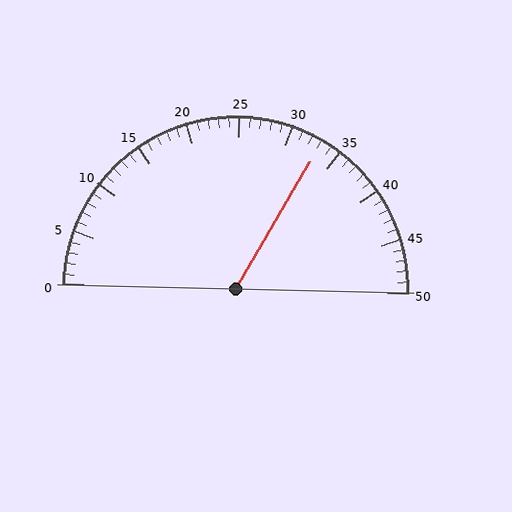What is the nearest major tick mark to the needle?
The nearest major tick mark is 35.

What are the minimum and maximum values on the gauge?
The gauge ranges from 0 to 50.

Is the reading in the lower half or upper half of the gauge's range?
The reading is in the upper half of the range (0 to 50).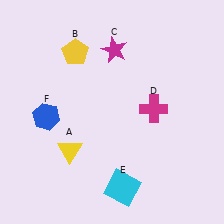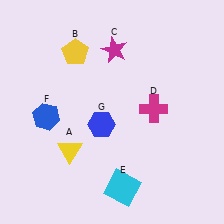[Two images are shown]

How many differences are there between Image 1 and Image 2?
There is 1 difference between the two images.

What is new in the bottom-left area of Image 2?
A blue hexagon (G) was added in the bottom-left area of Image 2.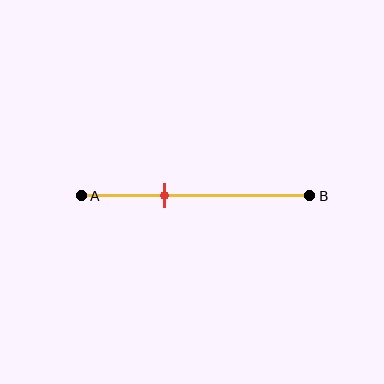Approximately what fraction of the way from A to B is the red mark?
The red mark is approximately 35% of the way from A to B.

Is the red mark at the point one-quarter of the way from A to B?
No, the mark is at about 35% from A, not at the 25% one-quarter point.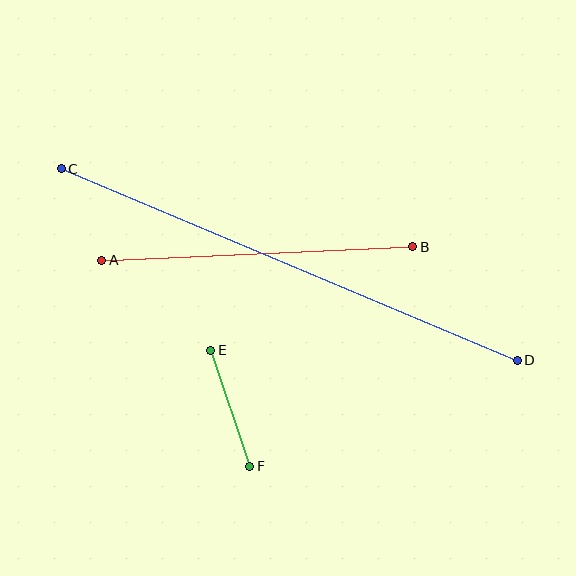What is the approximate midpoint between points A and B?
The midpoint is at approximately (257, 254) pixels.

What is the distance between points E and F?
The distance is approximately 122 pixels.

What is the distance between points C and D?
The distance is approximately 494 pixels.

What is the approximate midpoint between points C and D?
The midpoint is at approximately (289, 264) pixels.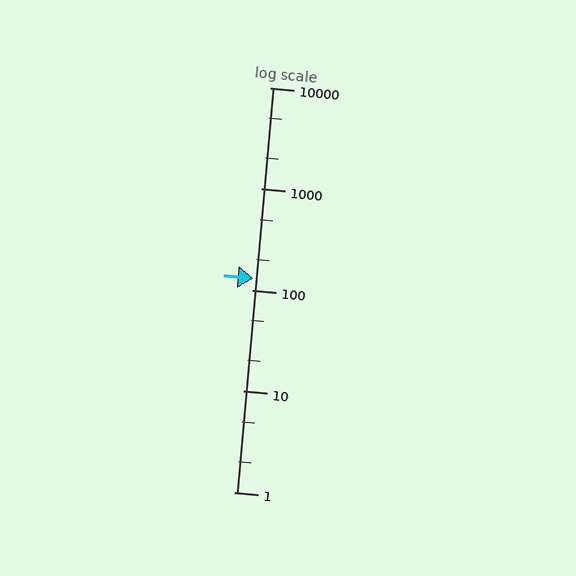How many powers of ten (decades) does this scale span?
The scale spans 4 decades, from 1 to 10000.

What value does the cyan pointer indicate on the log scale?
The pointer indicates approximately 130.